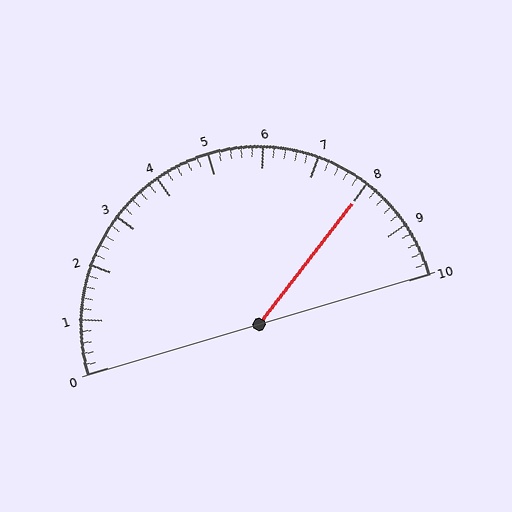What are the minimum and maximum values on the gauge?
The gauge ranges from 0 to 10.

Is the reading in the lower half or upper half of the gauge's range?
The reading is in the upper half of the range (0 to 10).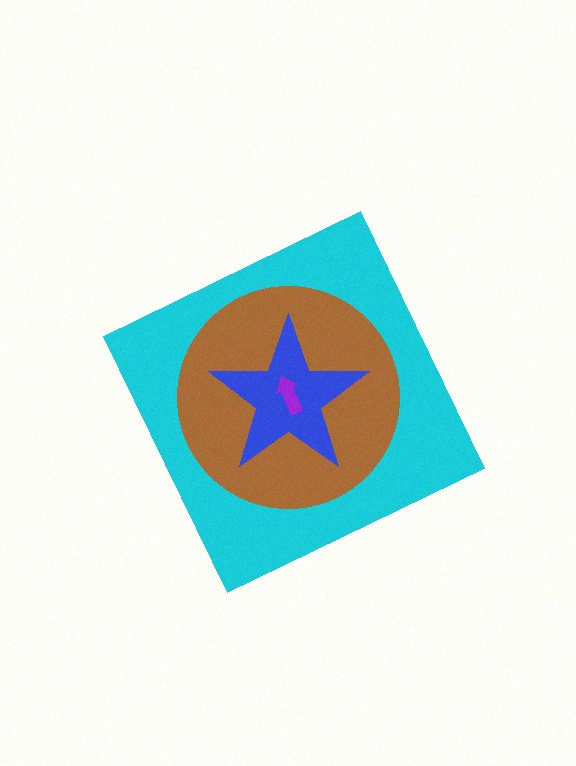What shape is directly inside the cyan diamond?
The brown circle.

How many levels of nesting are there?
4.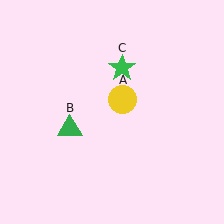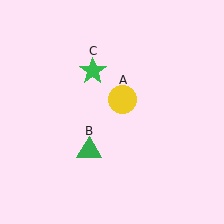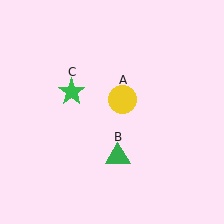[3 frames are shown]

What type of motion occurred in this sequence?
The green triangle (object B), green star (object C) rotated counterclockwise around the center of the scene.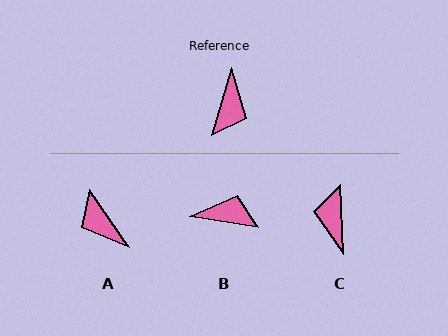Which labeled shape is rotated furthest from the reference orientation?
C, about 162 degrees away.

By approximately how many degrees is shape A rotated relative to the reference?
Approximately 128 degrees clockwise.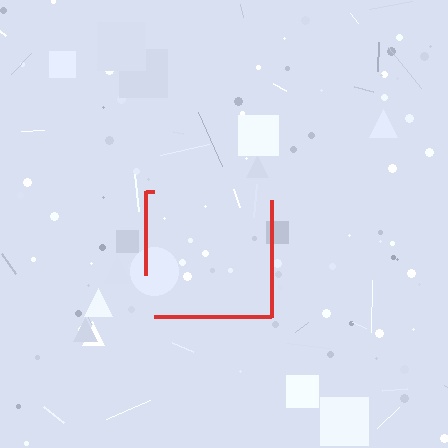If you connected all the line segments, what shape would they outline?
They would outline a square.